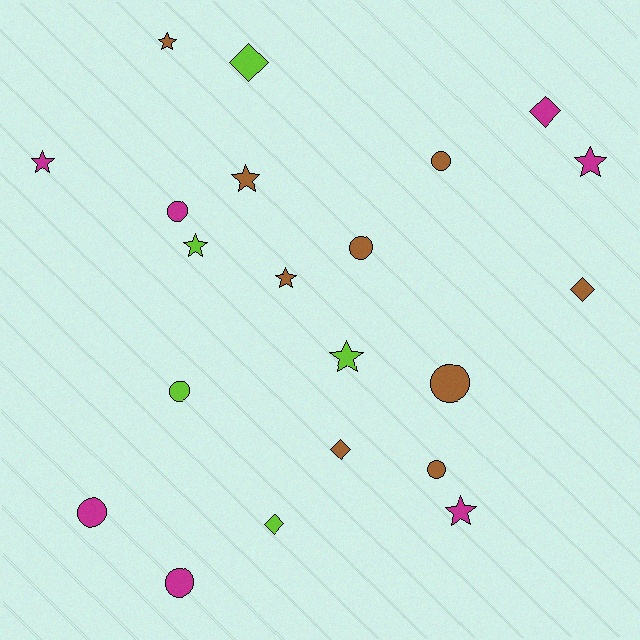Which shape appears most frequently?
Circle, with 8 objects.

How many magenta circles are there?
There are 3 magenta circles.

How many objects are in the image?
There are 21 objects.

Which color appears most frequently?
Brown, with 9 objects.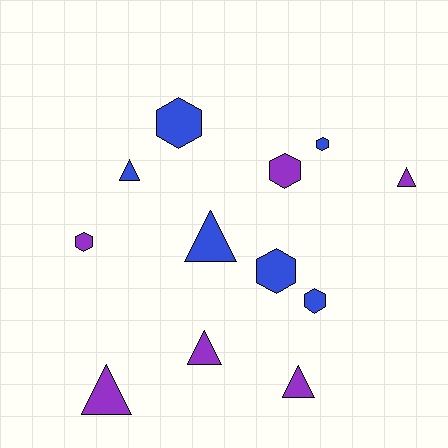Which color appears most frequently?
Blue, with 6 objects.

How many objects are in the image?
There are 12 objects.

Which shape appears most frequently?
Triangle, with 6 objects.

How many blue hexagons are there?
There are 4 blue hexagons.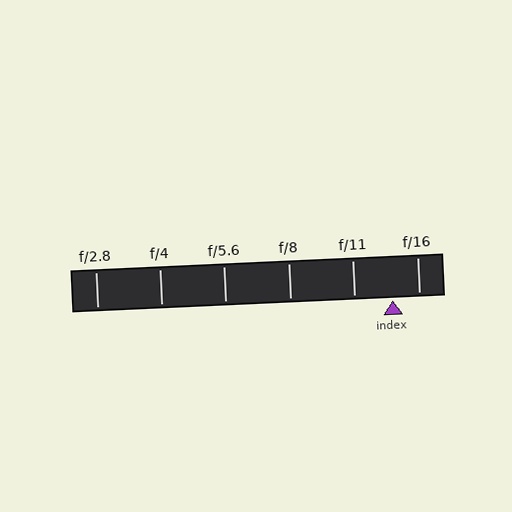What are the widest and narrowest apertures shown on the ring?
The widest aperture shown is f/2.8 and the narrowest is f/16.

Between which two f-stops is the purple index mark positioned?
The index mark is between f/11 and f/16.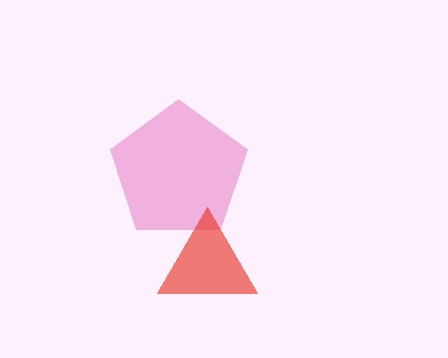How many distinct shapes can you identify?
There are 2 distinct shapes: a pink pentagon, a red triangle.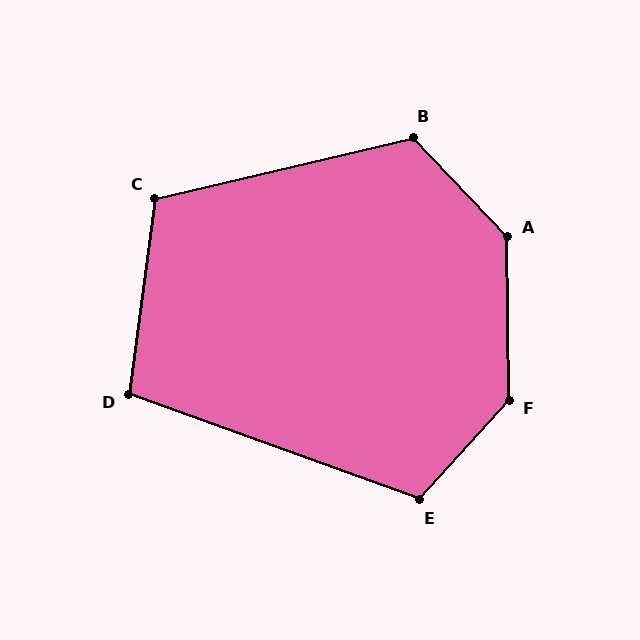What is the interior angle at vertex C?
Approximately 111 degrees (obtuse).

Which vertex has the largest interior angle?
F, at approximately 138 degrees.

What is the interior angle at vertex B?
Approximately 120 degrees (obtuse).